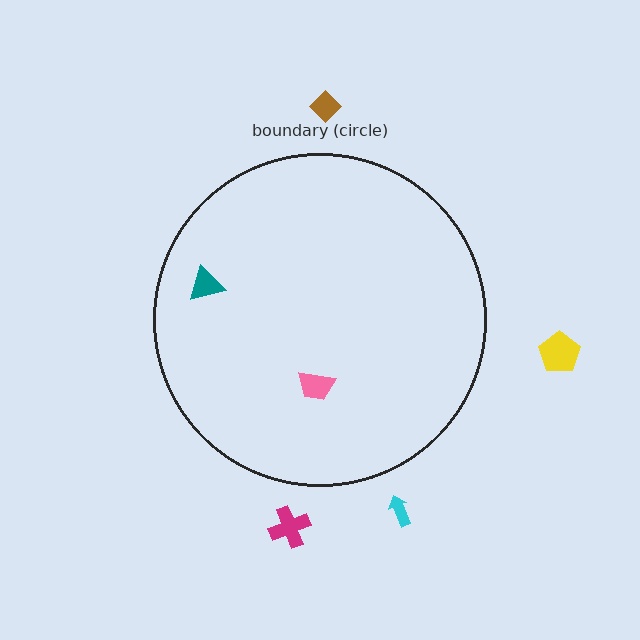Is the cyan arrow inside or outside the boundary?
Outside.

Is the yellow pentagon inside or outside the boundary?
Outside.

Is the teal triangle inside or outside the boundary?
Inside.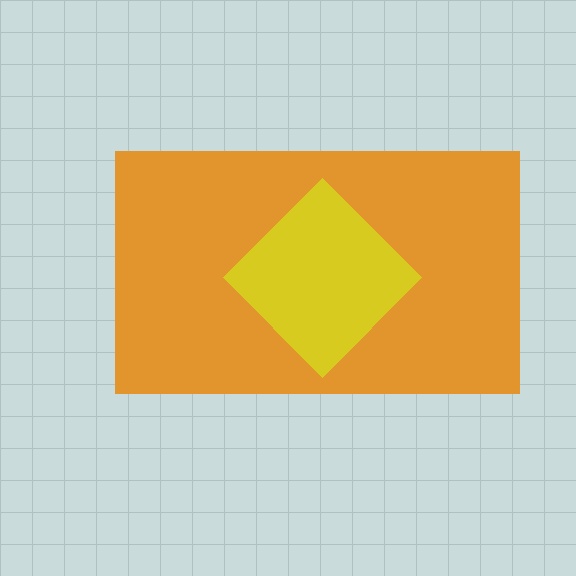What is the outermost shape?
The orange rectangle.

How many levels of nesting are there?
2.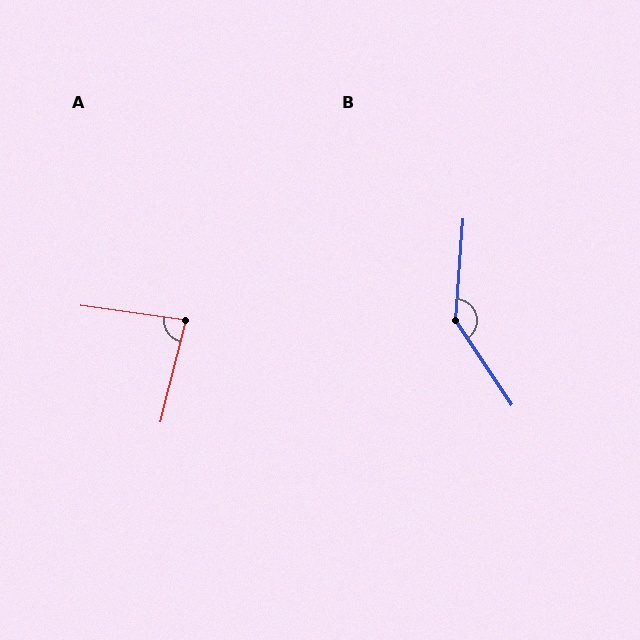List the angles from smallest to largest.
A (83°), B (142°).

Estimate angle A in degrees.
Approximately 83 degrees.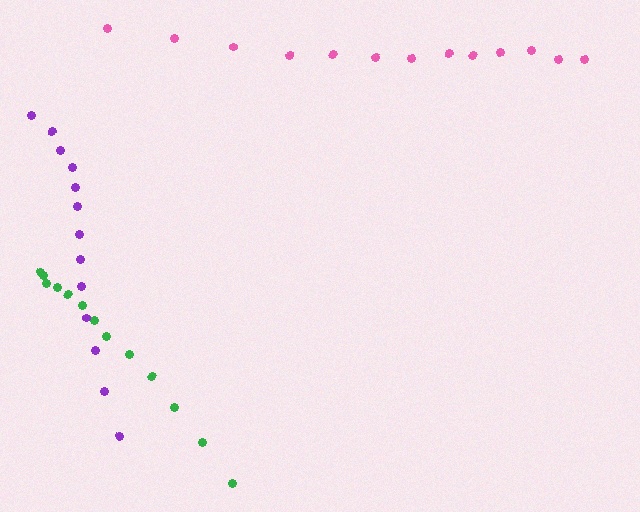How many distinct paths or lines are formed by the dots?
There are 3 distinct paths.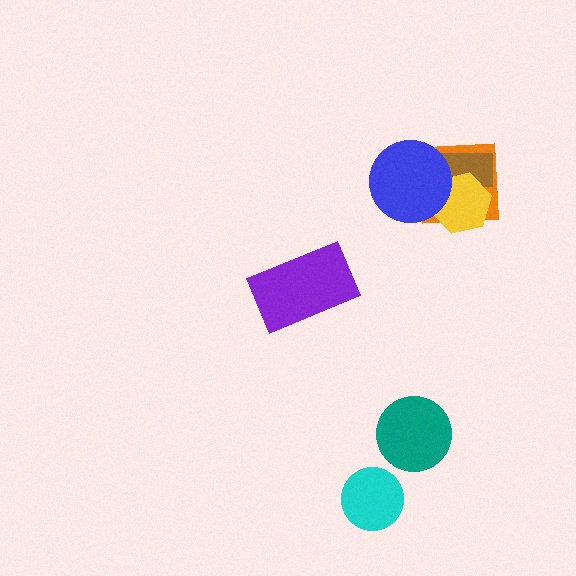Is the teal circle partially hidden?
No, no other shape covers it.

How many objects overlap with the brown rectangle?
3 objects overlap with the brown rectangle.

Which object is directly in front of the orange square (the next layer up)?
The brown rectangle is directly in front of the orange square.